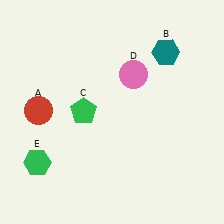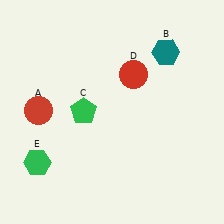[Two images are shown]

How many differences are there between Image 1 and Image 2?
There is 1 difference between the two images.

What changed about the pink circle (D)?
In Image 1, D is pink. In Image 2, it changed to red.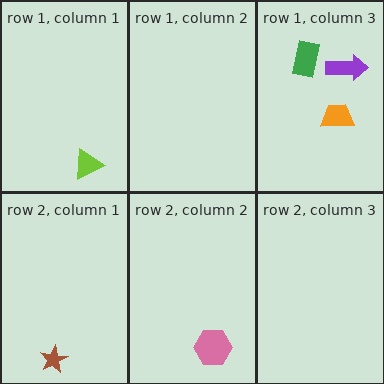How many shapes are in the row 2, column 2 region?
1.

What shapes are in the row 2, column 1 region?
The brown star.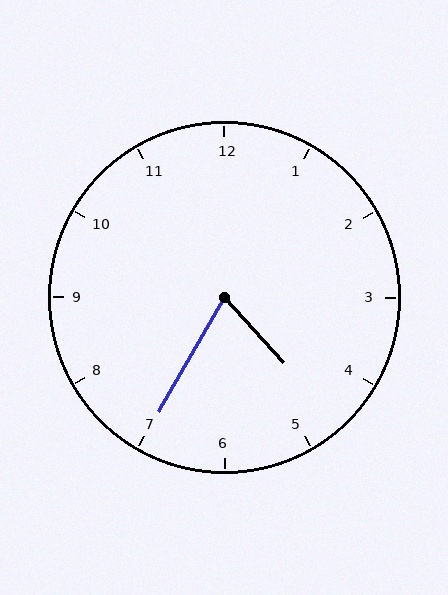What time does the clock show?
4:35.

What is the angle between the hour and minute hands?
Approximately 72 degrees.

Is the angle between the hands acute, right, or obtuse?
It is acute.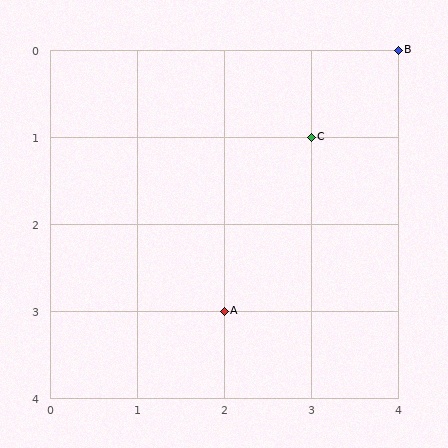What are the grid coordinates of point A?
Point A is at grid coordinates (2, 3).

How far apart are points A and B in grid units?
Points A and B are 2 columns and 3 rows apart (about 3.6 grid units diagonally).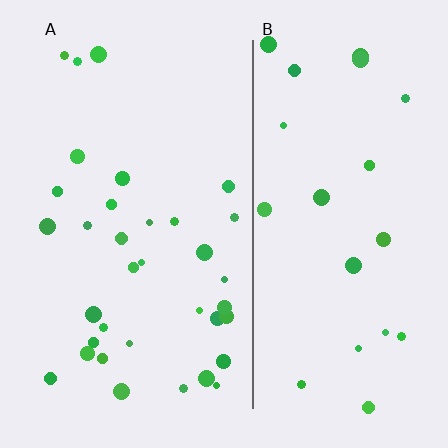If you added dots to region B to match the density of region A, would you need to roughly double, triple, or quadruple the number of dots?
Approximately double.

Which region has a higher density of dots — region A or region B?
A (the left).